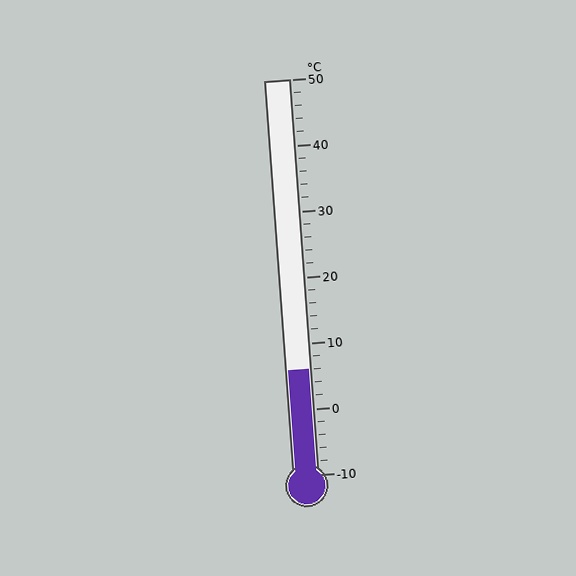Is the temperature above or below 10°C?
The temperature is below 10°C.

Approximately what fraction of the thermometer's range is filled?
The thermometer is filled to approximately 25% of its range.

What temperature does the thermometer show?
The thermometer shows approximately 6°C.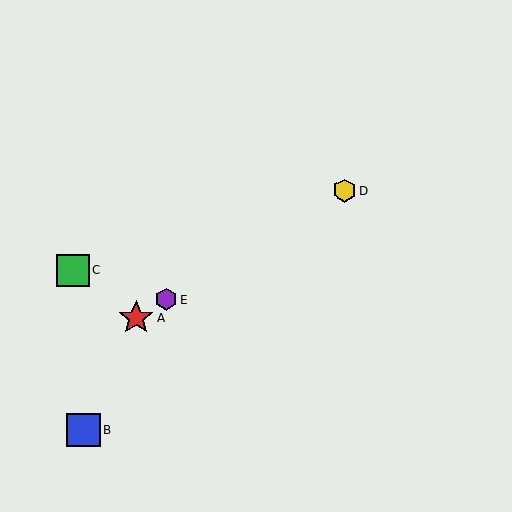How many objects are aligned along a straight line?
3 objects (A, D, E) are aligned along a straight line.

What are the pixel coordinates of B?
Object B is at (83, 430).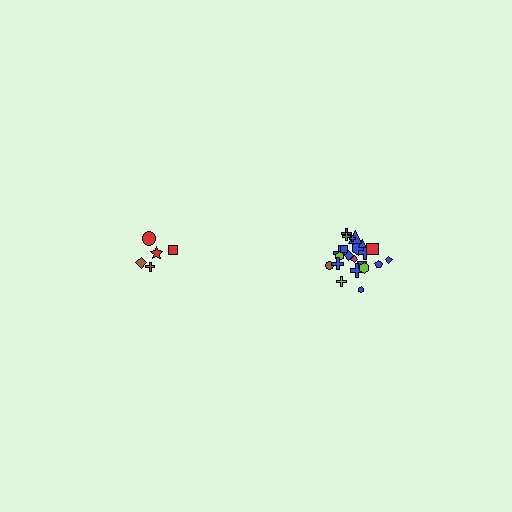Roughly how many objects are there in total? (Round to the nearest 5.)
Roughly 25 objects in total.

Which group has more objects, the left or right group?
The right group.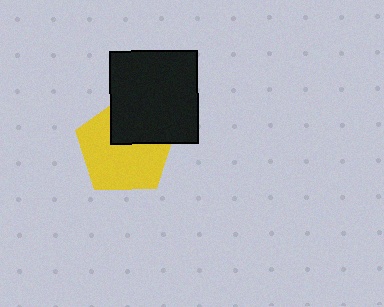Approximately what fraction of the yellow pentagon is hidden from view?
Roughly 34% of the yellow pentagon is hidden behind the black rectangle.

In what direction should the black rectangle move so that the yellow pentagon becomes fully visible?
The black rectangle should move toward the upper-right. That is the shortest direction to clear the overlap and leave the yellow pentagon fully visible.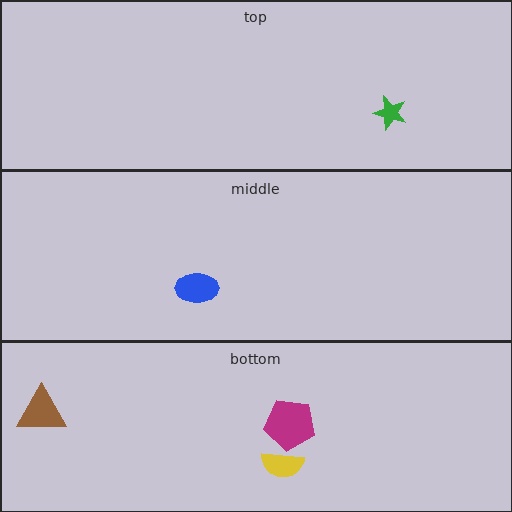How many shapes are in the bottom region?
3.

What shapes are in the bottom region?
The magenta pentagon, the brown triangle, the yellow semicircle.